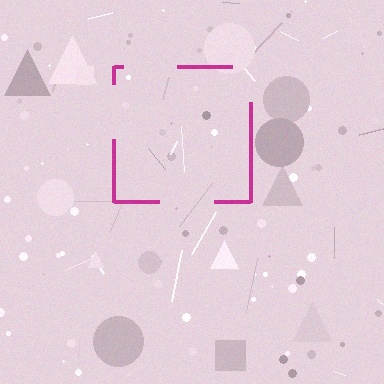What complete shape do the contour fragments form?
The contour fragments form a square.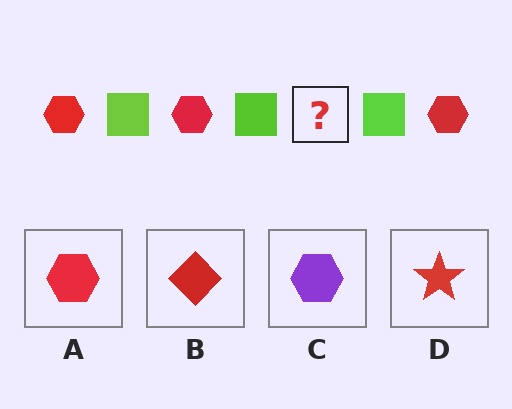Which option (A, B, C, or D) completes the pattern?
A.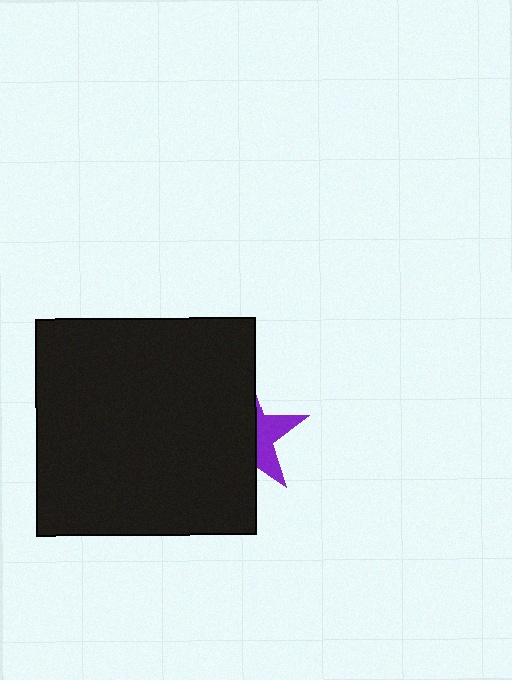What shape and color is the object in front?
The object in front is a black rectangle.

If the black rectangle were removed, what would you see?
You would see the complete purple star.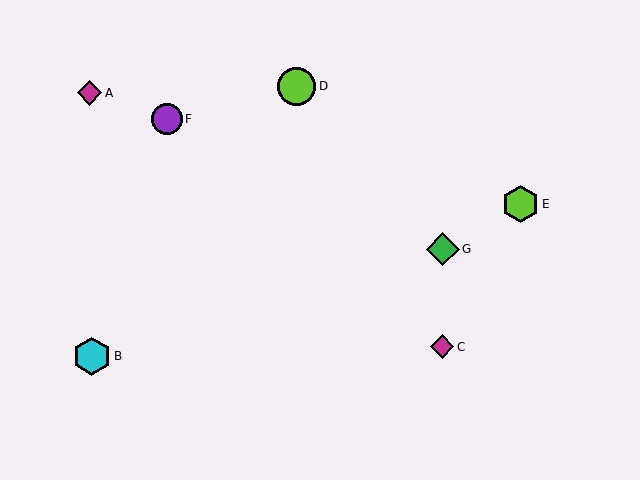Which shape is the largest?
The lime circle (labeled D) is the largest.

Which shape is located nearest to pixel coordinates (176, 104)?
The purple circle (labeled F) at (167, 119) is nearest to that location.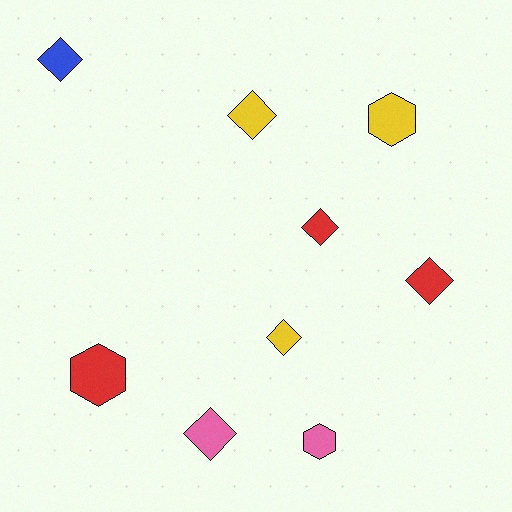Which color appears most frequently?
Yellow, with 3 objects.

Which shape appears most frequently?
Diamond, with 6 objects.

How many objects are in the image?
There are 9 objects.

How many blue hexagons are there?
There are no blue hexagons.